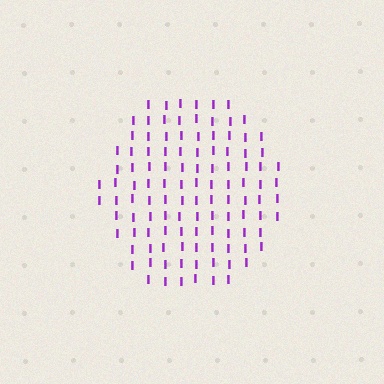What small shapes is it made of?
It is made of small letter I's.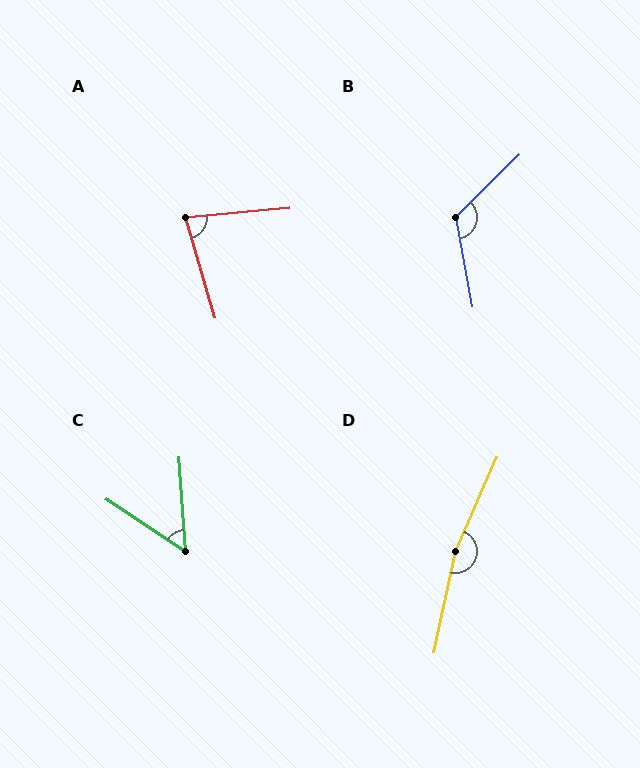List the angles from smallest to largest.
C (53°), A (79°), B (124°), D (169°).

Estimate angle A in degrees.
Approximately 79 degrees.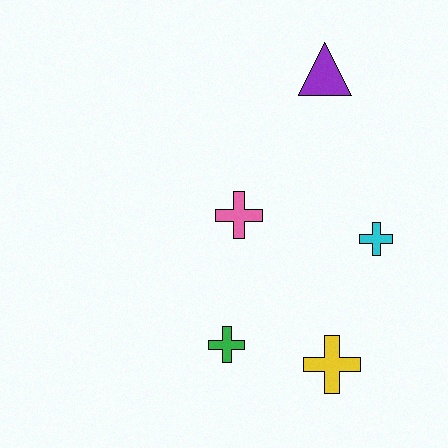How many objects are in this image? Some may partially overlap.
There are 5 objects.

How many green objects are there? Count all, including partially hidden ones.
There is 1 green object.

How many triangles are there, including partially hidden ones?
There is 1 triangle.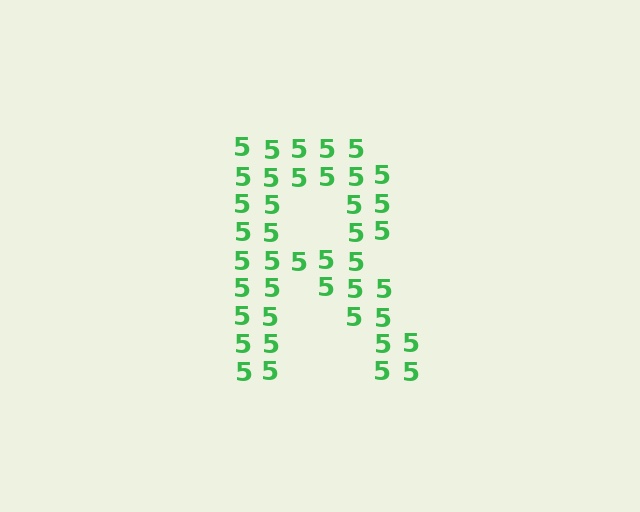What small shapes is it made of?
It is made of small digit 5's.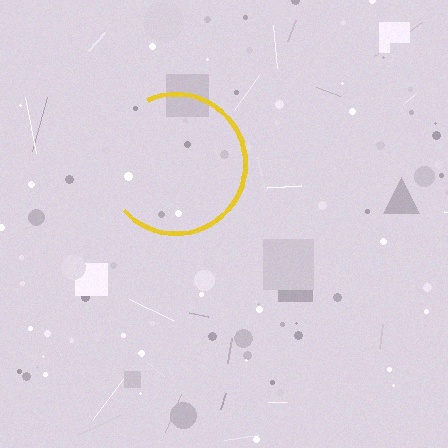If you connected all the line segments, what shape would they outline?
They would outline a circle.